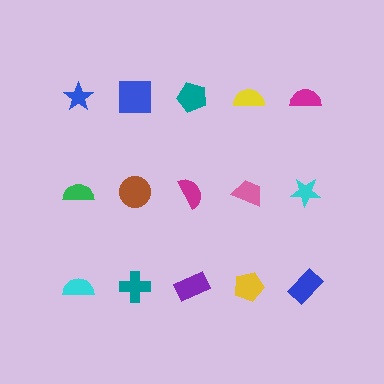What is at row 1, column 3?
A teal pentagon.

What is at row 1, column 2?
A blue square.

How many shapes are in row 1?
5 shapes.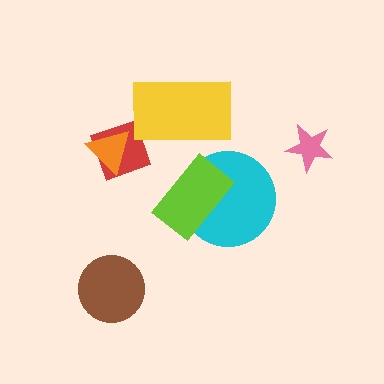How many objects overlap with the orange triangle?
1 object overlaps with the orange triangle.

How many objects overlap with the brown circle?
0 objects overlap with the brown circle.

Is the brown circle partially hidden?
No, no other shape covers it.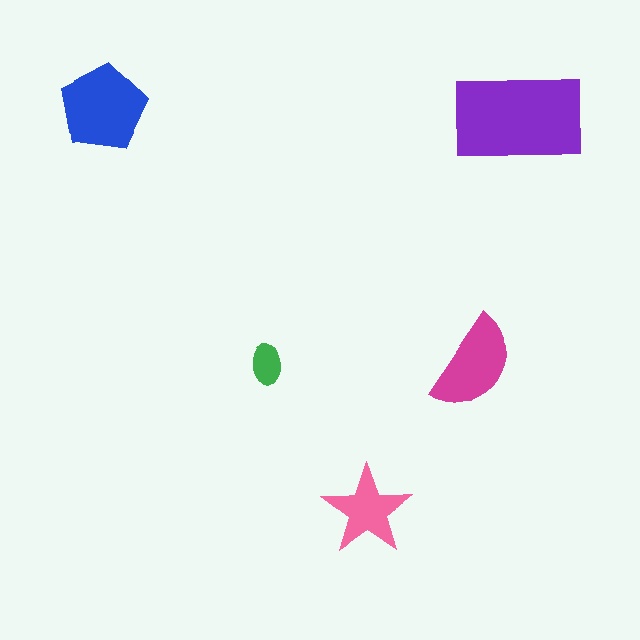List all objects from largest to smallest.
The purple rectangle, the blue pentagon, the magenta semicircle, the pink star, the green ellipse.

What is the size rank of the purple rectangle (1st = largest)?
1st.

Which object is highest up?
The blue pentagon is topmost.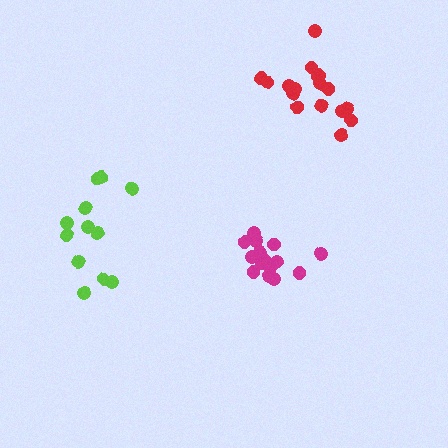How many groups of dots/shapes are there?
There are 3 groups.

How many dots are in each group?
Group 1: 15 dots, Group 2: 12 dots, Group 3: 17 dots (44 total).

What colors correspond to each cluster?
The clusters are colored: magenta, lime, red.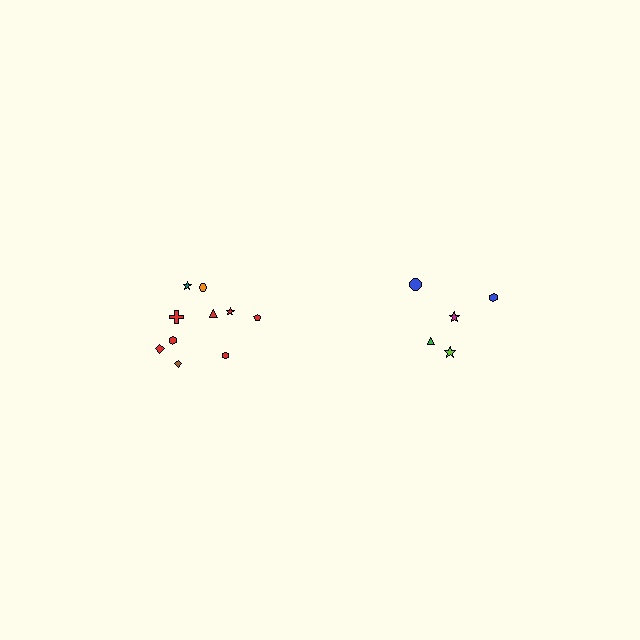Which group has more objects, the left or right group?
The left group.